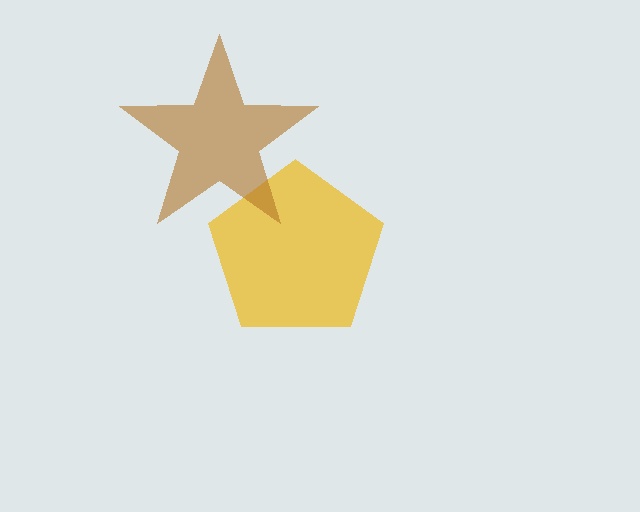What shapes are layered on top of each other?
The layered shapes are: a yellow pentagon, a brown star.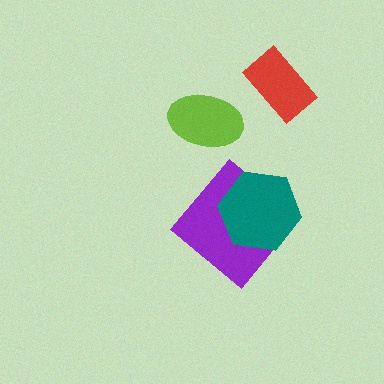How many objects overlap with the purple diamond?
1 object overlaps with the purple diamond.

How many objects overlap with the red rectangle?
0 objects overlap with the red rectangle.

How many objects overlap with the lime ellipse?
0 objects overlap with the lime ellipse.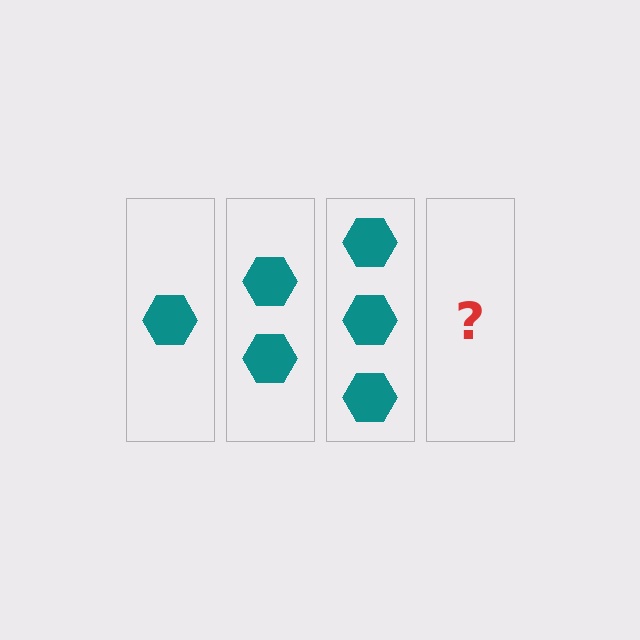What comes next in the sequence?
The next element should be 4 hexagons.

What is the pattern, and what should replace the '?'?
The pattern is that each step adds one more hexagon. The '?' should be 4 hexagons.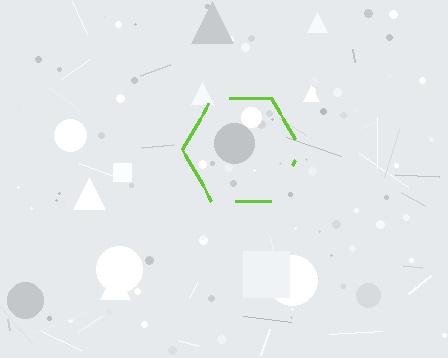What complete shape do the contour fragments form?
The contour fragments form a hexagon.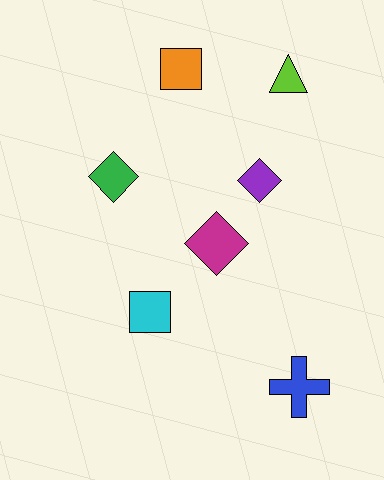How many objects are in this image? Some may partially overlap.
There are 7 objects.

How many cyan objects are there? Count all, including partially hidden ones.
There is 1 cyan object.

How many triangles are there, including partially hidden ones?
There is 1 triangle.